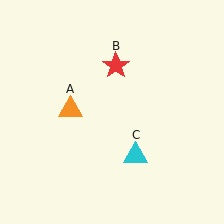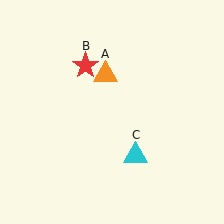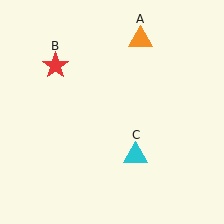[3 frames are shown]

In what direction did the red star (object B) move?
The red star (object B) moved left.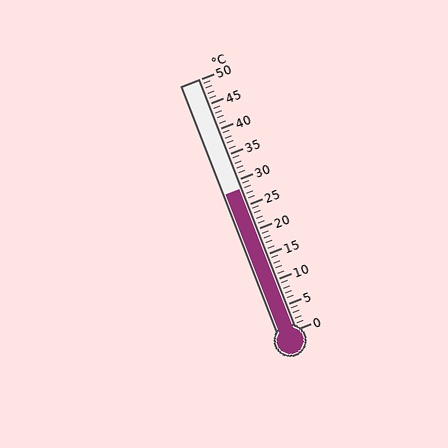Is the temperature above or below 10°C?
The temperature is above 10°C.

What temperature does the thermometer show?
The thermometer shows approximately 28°C.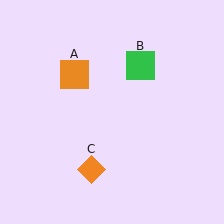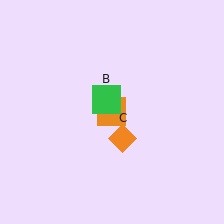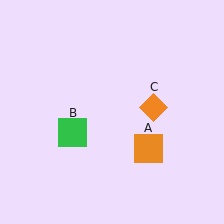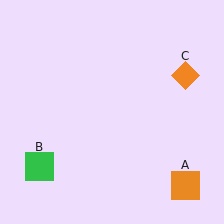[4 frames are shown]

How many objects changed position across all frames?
3 objects changed position: orange square (object A), green square (object B), orange diamond (object C).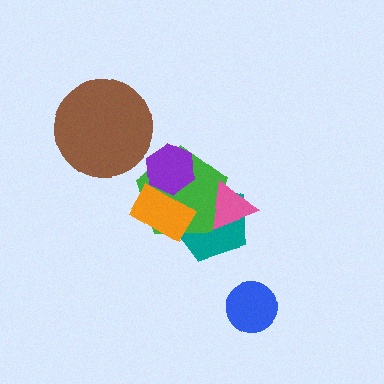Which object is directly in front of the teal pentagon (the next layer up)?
The green pentagon is directly in front of the teal pentagon.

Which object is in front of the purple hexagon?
The orange rectangle is in front of the purple hexagon.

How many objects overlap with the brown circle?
0 objects overlap with the brown circle.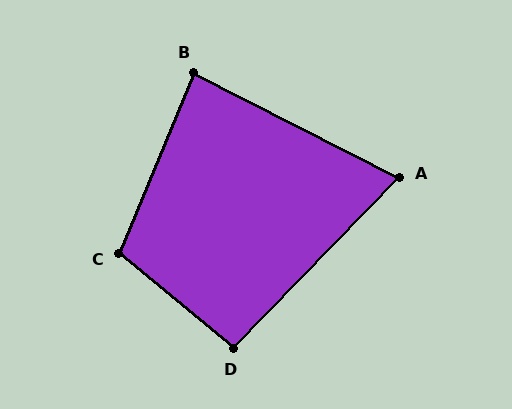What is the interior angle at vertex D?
Approximately 94 degrees (approximately right).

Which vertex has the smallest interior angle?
A, at approximately 73 degrees.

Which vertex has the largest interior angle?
C, at approximately 107 degrees.